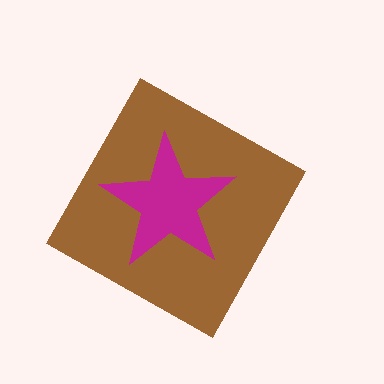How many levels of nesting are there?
2.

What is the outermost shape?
The brown diamond.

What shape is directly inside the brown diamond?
The magenta star.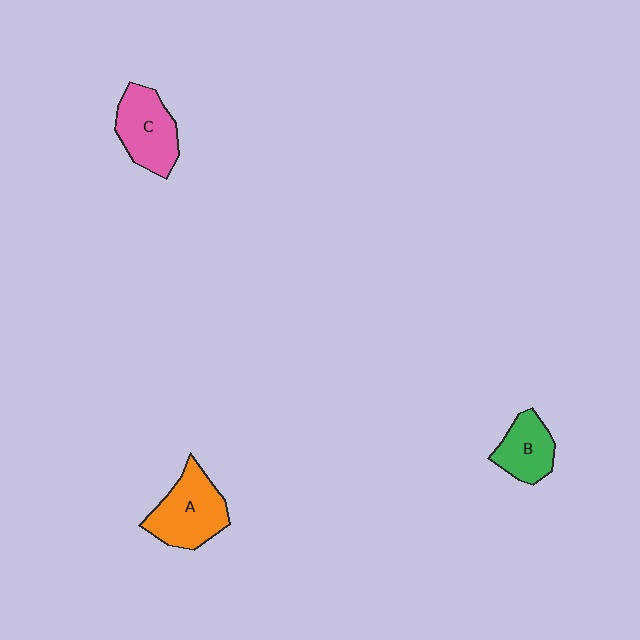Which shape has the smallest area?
Shape B (green).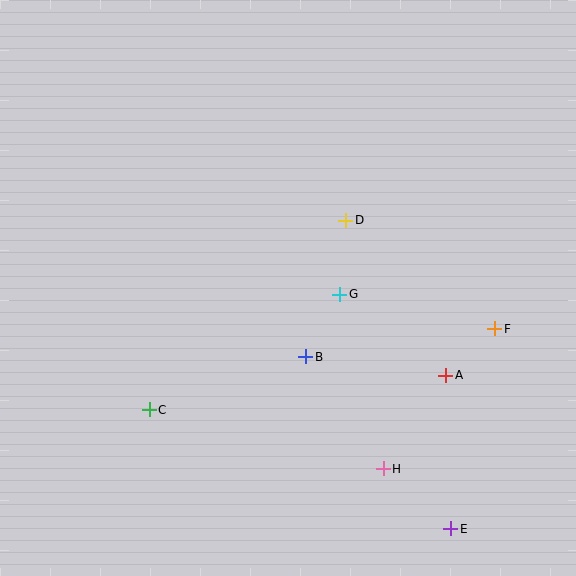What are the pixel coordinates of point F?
Point F is at (495, 329).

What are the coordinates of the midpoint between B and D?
The midpoint between B and D is at (326, 289).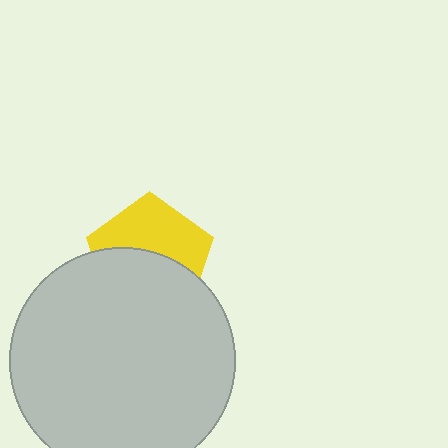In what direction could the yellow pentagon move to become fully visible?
The yellow pentagon could move up. That would shift it out from behind the light gray circle entirely.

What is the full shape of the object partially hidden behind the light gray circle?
The partially hidden object is a yellow pentagon.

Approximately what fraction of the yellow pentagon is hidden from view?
Roughly 52% of the yellow pentagon is hidden behind the light gray circle.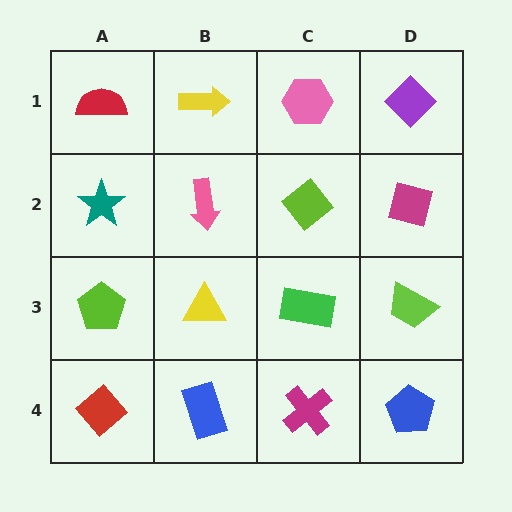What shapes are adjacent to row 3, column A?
A teal star (row 2, column A), a red diamond (row 4, column A), a yellow triangle (row 3, column B).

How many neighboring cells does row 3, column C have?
4.